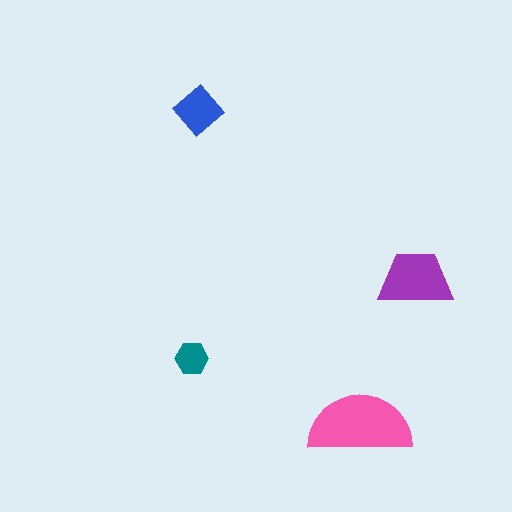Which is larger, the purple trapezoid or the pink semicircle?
The pink semicircle.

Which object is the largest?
The pink semicircle.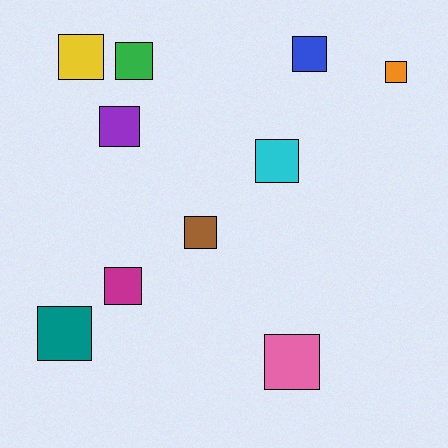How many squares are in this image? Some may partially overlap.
There are 10 squares.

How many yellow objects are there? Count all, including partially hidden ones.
There is 1 yellow object.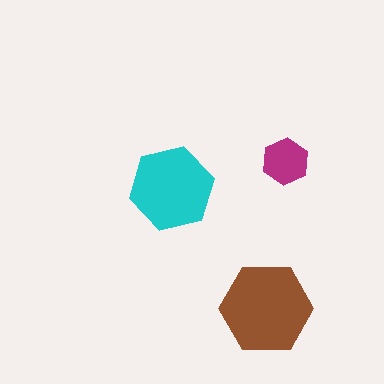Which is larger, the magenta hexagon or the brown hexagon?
The brown one.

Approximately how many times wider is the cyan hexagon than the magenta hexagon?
About 2 times wider.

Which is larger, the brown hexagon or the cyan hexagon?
The brown one.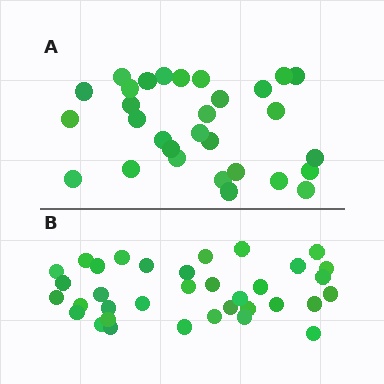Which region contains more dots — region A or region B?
Region B (the bottom region) has more dots.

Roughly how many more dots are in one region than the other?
Region B has about 5 more dots than region A.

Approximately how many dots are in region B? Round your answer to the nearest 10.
About 40 dots. (The exact count is 35, which rounds to 40.)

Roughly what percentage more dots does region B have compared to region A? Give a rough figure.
About 15% more.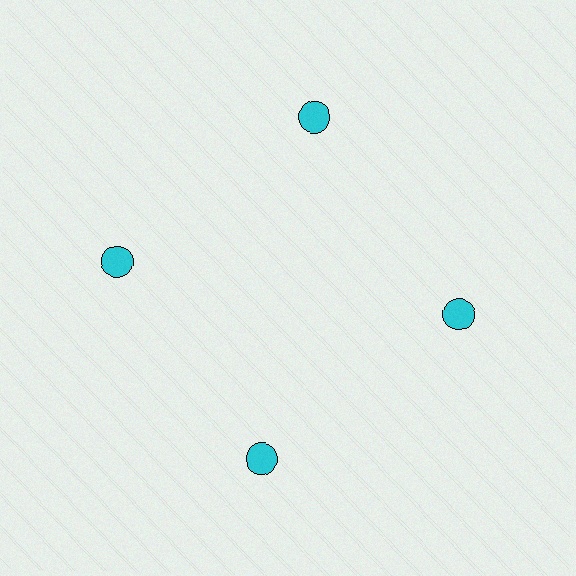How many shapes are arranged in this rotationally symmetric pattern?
There are 4 shapes, arranged in 4 groups of 1.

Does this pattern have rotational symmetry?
Yes, this pattern has 4-fold rotational symmetry. It looks the same after rotating 90 degrees around the center.